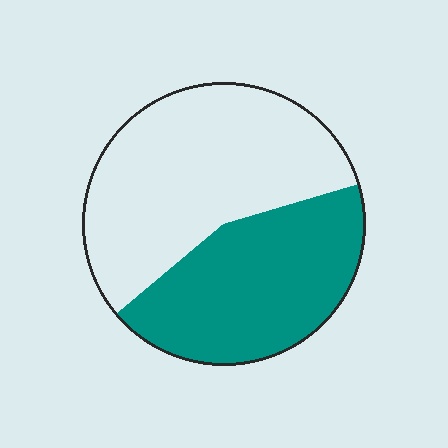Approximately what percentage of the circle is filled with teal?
Approximately 45%.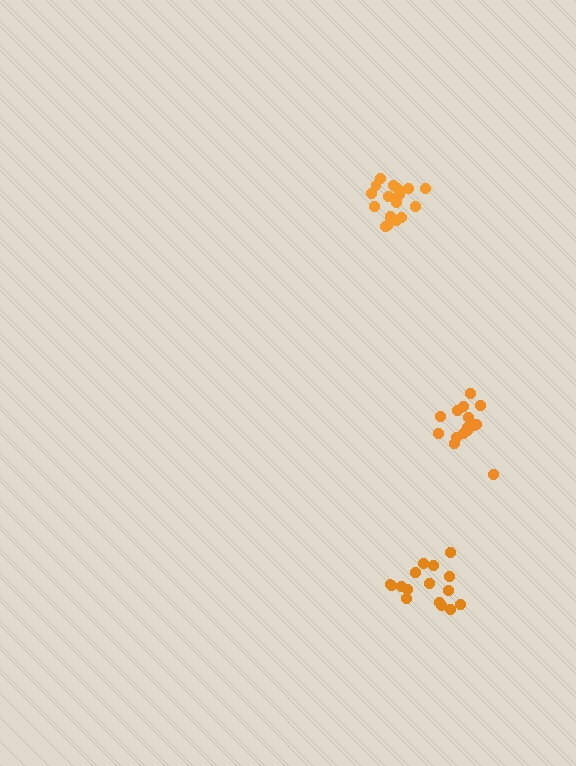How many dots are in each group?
Group 1: 16 dots, Group 2: 18 dots, Group 3: 15 dots (49 total).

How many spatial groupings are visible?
There are 3 spatial groupings.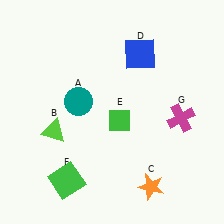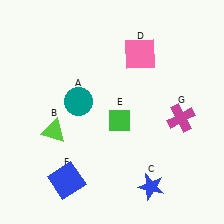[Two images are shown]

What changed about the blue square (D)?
In Image 1, D is blue. In Image 2, it changed to pink.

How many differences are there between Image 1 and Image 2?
There are 3 differences between the two images.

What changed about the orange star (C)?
In Image 1, C is orange. In Image 2, it changed to blue.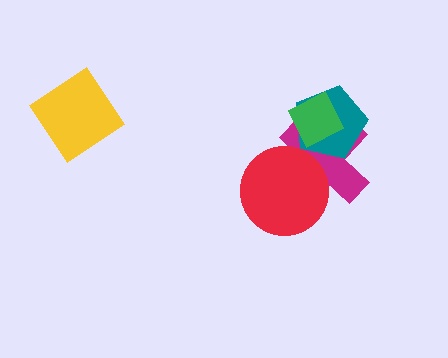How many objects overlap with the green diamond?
2 objects overlap with the green diamond.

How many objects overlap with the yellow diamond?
0 objects overlap with the yellow diamond.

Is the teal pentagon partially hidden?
Yes, it is partially covered by another shape.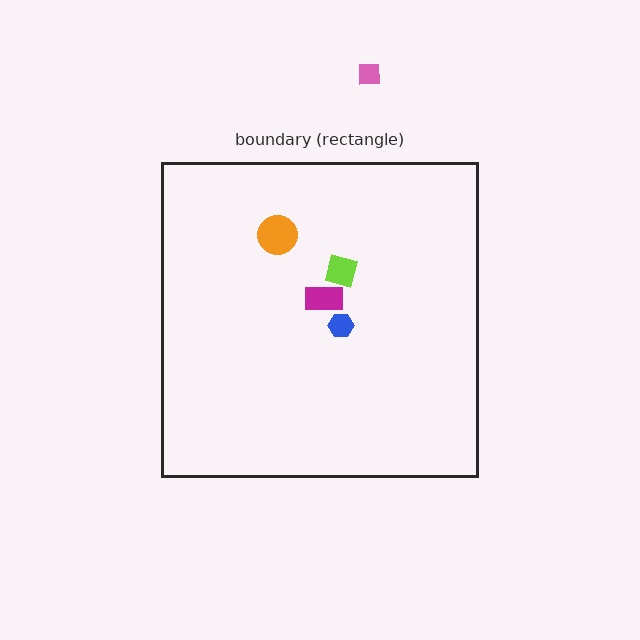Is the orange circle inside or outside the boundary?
Inside.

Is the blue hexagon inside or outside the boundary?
Inside.